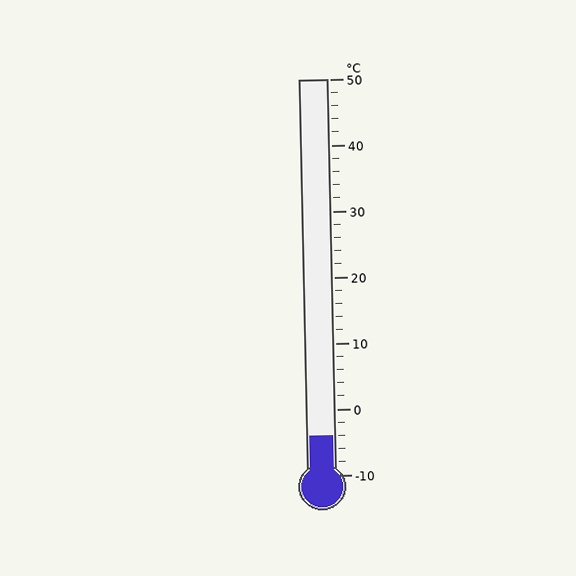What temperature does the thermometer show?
The thermometer shows approximately -4°C.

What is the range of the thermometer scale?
The thermometer scale ranges from -10°C to 50°C.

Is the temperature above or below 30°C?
The temperature is below 30°C.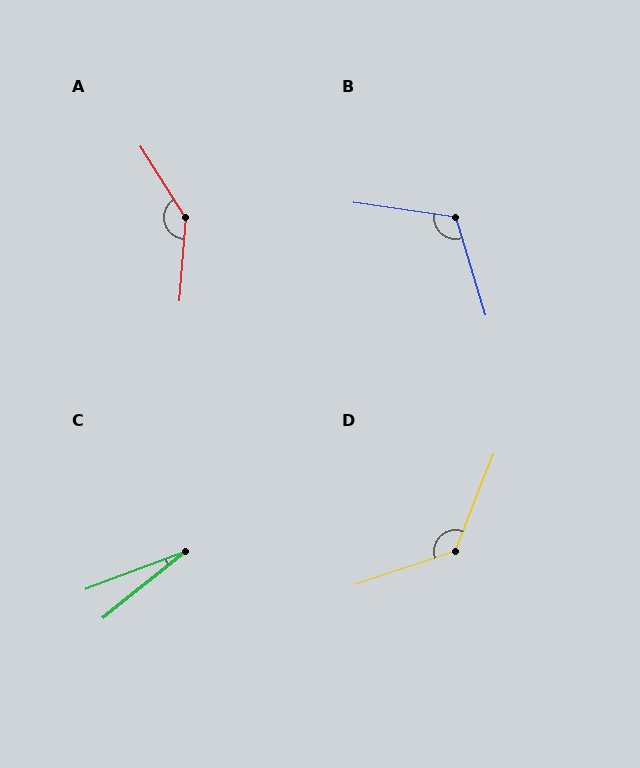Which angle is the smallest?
C, at approximately 18 degrees.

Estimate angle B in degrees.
Approximately 115 degrees.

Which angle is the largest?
A, at approximately 143 degrees.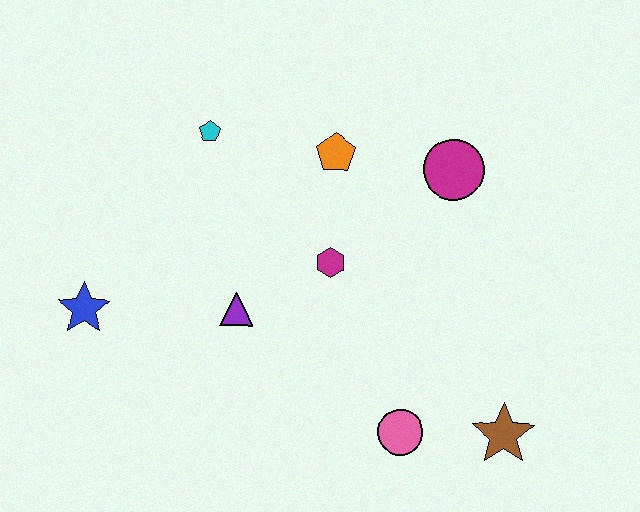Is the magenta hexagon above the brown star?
Yes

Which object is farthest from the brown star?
The blue star is farthest from the brown star.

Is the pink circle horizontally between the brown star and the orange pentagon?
Yes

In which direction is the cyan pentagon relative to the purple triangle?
The cyan pentagon is above the purple triangle.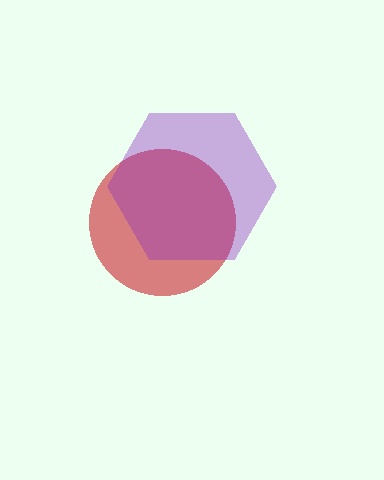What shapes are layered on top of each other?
The layered shapes are: a red circle, a purple hexagon.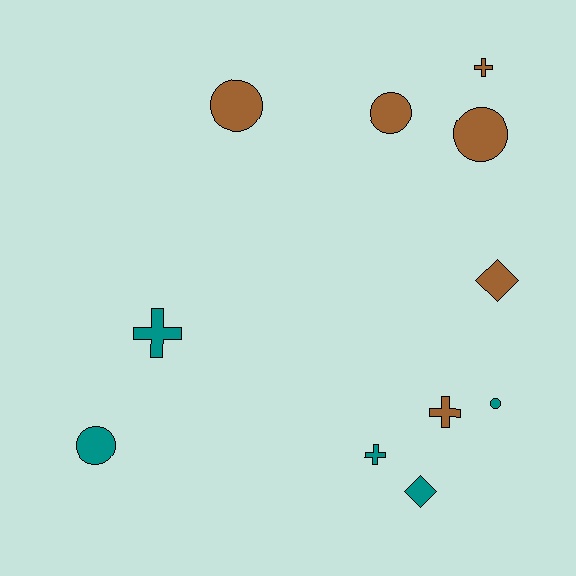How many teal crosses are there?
There are 2 teal crosses.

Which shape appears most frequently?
Circle, with 5 objects.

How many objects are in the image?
There are 11 objects.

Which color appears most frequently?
Brown, with 6 objects.